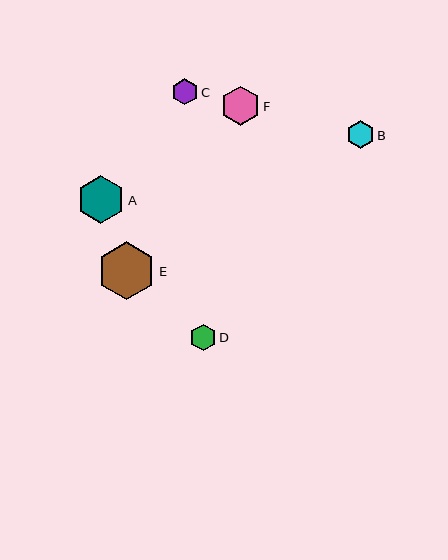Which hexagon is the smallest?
Hexagon C is the smallest with a size of approximately 26 pixels.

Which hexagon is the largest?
Hexagon E is the largest with a size of approximately 58 pixels.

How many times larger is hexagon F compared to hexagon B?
Hexagon F is approximately 1.4 times the size of hexagon B.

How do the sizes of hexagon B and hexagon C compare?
Hexagon B and hexagon C are approximately the same size.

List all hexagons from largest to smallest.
From largest to smallest: E, A, F, B, D, C.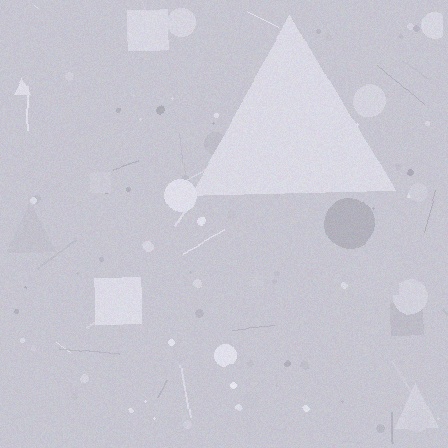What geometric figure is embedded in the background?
A triangle is embedded in the background.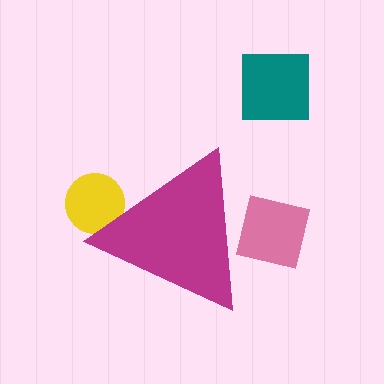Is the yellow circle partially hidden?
Yes, the yellow circle is partially hidden behind the magenta triangle.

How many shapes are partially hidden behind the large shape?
2 shapes are partially hidden.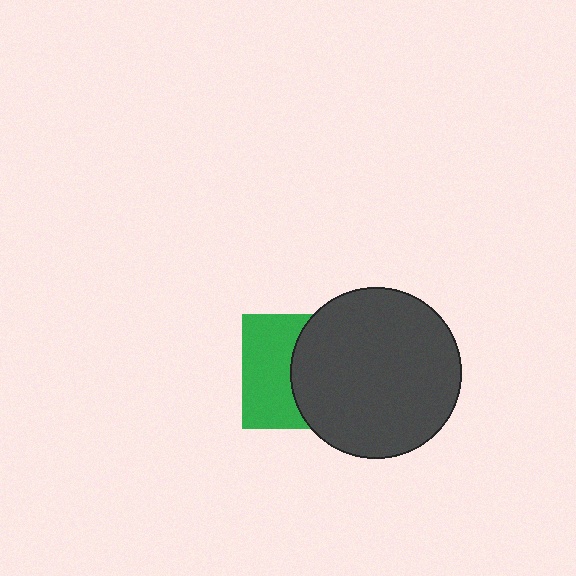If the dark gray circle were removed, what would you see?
You would see the complete green square.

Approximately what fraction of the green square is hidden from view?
Roughly 52% of the green square is hidden behind the dark gray circle.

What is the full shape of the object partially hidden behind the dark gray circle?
The partially hidden object is a green square.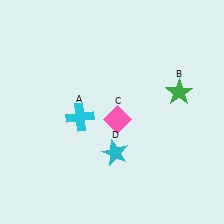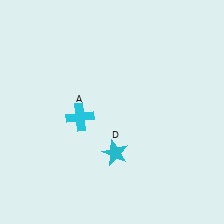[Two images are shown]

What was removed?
The pink diamond (C), the green star (B) were removed in Image 2.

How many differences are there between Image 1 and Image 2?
There are 2 differences between the two images.